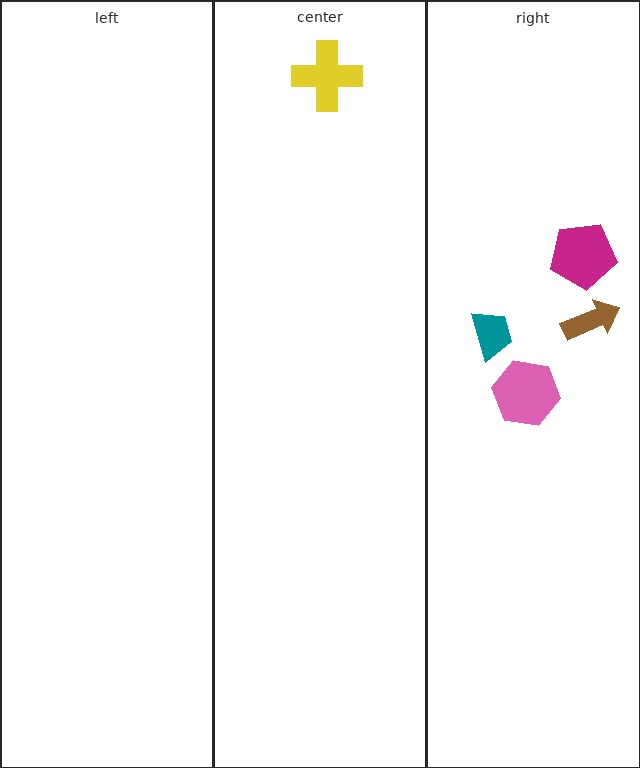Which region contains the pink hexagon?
The right region.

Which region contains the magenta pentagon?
The right region.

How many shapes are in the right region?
4.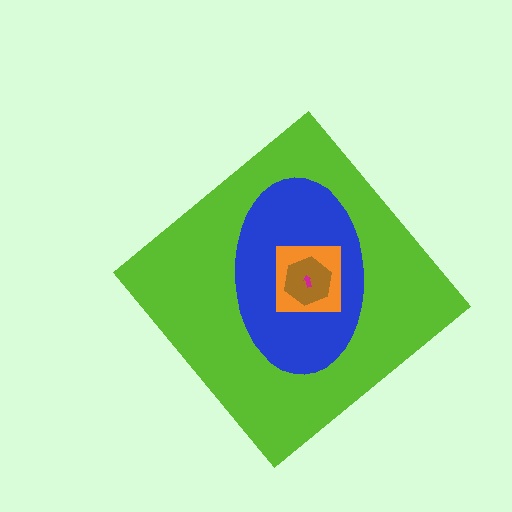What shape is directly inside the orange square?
The brown hexagon.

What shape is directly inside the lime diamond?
The blue ellipse.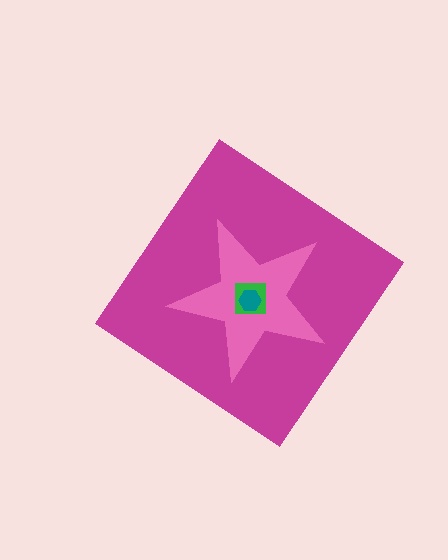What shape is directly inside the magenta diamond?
The pink star.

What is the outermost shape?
The magenta diamond.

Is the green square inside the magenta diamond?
Yes.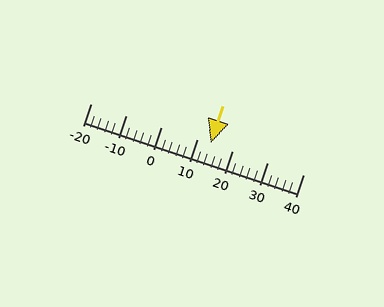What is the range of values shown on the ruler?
The ruler shows values from -20 to 40.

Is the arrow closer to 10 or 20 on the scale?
The arrow is closer to 10.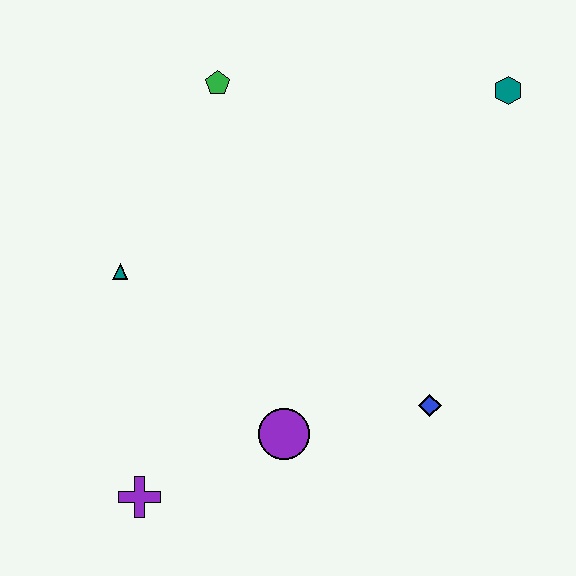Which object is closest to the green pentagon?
The teal triangle is closest to the green pentagon.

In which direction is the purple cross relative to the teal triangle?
The purple cross is below the teal triangle.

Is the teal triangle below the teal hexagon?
Yes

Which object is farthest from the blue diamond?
The green pentagon is farthest from the blue diamond.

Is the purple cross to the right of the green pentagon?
No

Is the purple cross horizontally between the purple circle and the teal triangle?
Yes